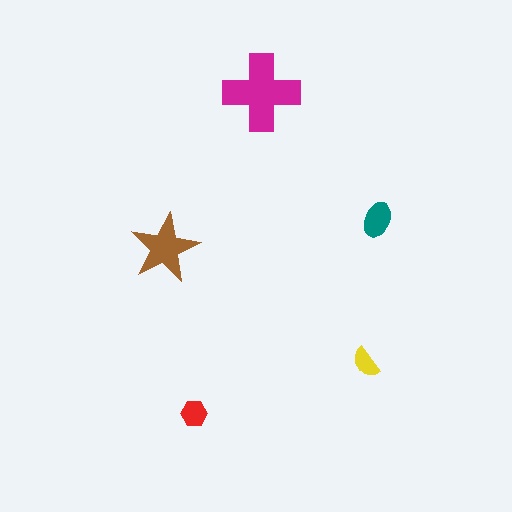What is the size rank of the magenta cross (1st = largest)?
1st.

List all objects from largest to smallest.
The magenta cross, the brown star, the teal ellipse, the red hexagon, the yellow semicircle.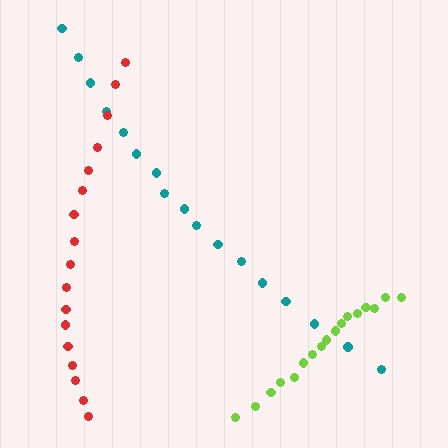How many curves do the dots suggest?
There are 3 distinct paths.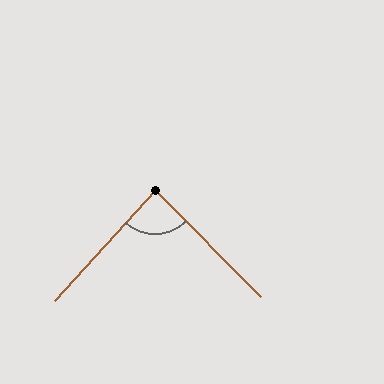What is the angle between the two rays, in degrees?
Approximately 87 degrees.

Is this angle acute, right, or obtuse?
It is approximately a right angle.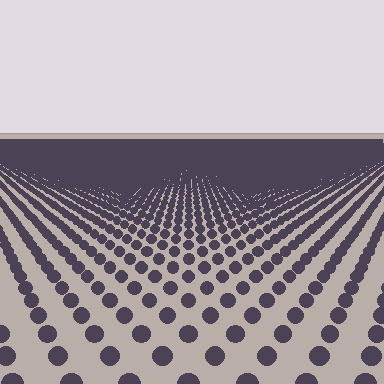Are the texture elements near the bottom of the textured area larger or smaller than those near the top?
Larger. Near the bottom, elements are closer to the viewer and appear at a bigger on-screen size.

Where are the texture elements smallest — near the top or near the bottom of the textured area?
Near the top.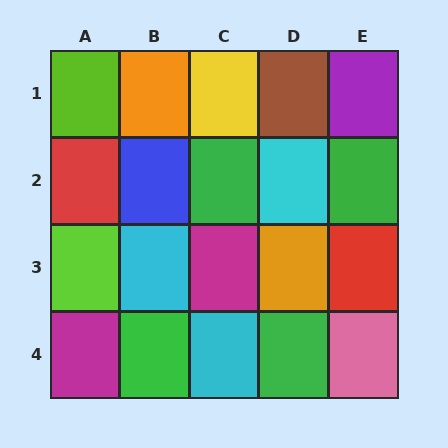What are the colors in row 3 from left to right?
Lime, cyan, magenta, orange, red.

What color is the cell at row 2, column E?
Green.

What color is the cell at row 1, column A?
Lime.